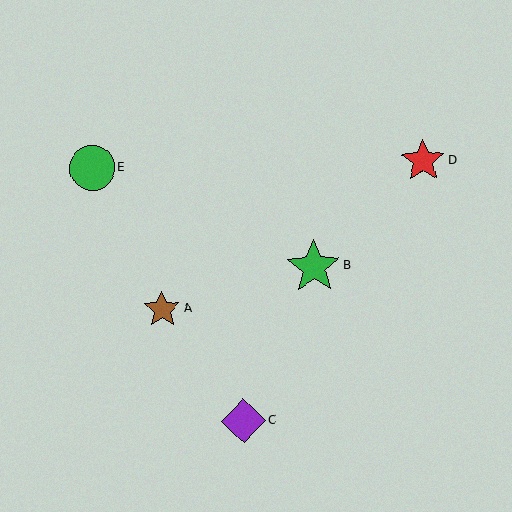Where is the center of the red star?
The center of the red star is at (423, 161).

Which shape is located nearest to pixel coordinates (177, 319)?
The brown star (labeled A) at (162, 309) is nearest to that location.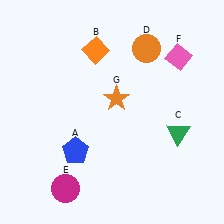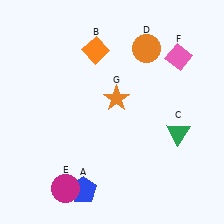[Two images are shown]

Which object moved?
The blue pentagon (A) moved down.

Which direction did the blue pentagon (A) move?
The blue pentagon (A) moved down.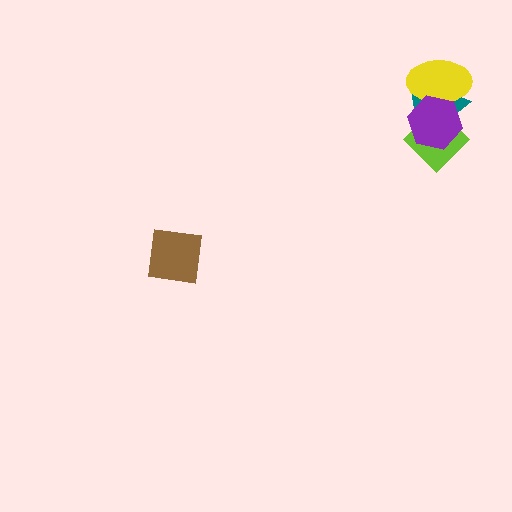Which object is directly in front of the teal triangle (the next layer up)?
The yellow ellipse is directly in front of the teal triangle.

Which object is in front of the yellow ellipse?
The purple hexagon is in front of the yellow ellipse.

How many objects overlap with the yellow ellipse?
3 objects overlap with the yellow ellipse.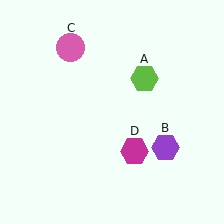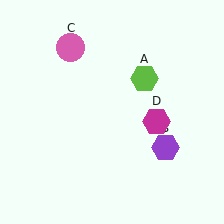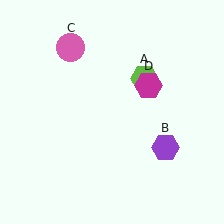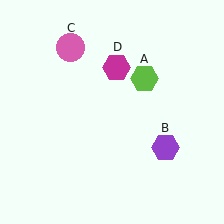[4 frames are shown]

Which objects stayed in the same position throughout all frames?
Lime hexagon (object A) and purple hexagon (object B) and pink circle (object C) remained stationary.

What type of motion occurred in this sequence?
The magenta hexagon (object D) rotated counterclockwise around the center of the scene.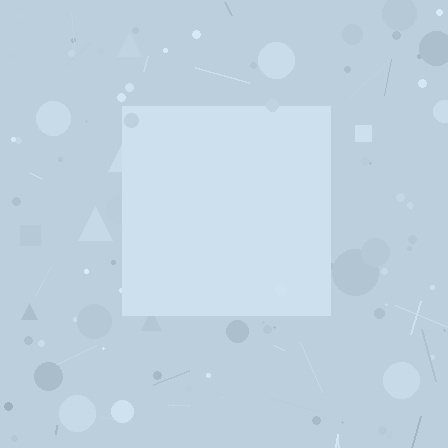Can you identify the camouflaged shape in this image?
The camouflaged shape is a square.